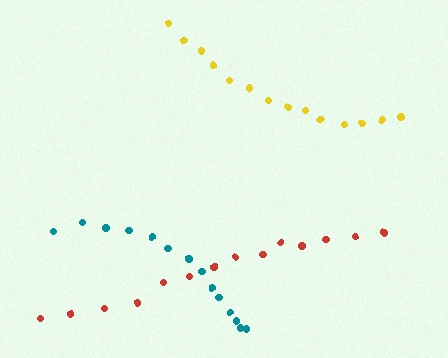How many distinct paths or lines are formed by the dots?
There are 3 distinct paths.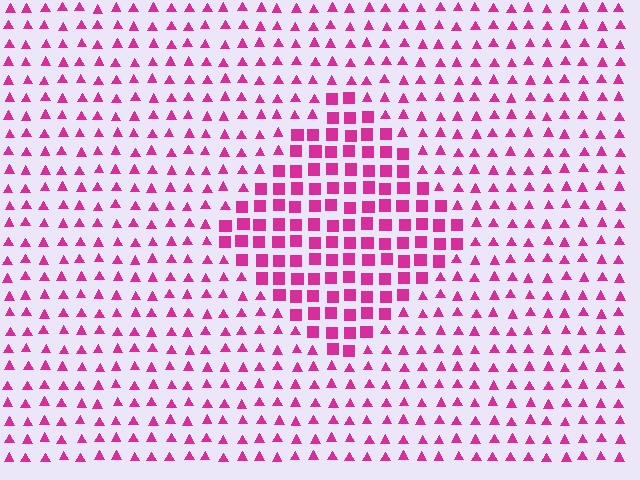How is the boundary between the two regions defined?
The boundary is defined by a change in element shape: squares inside vs. triangles outside. All elements share the same color and spacing.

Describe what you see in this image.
The image is filled with small magenta elements arranged in a uniform grid. A diamond-shaped region contains squares, while the surrounding area contains triangles. The boundary is defined purely by the change in element shape.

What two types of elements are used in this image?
The image uses squares inside the diamond region and triangles outside it.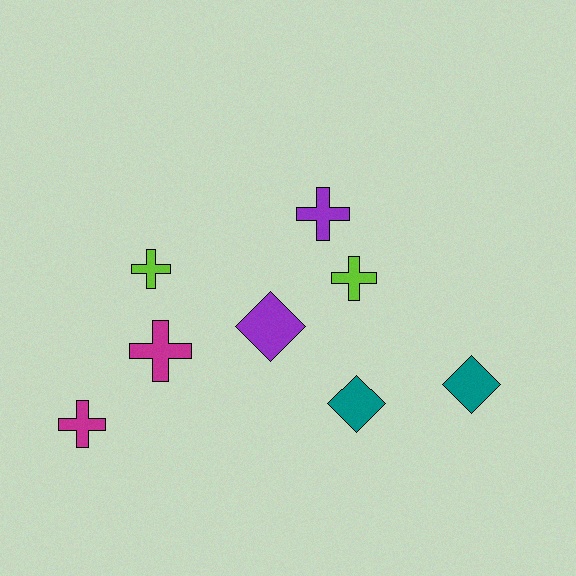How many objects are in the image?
There are 8 objects.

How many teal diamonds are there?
There are 2 teal diamonds.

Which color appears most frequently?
Magenta, with 2 objects.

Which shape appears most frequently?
Cross, with 5 objects.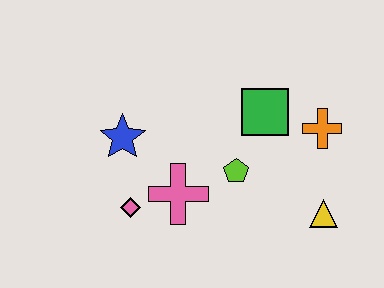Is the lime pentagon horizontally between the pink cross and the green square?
Yes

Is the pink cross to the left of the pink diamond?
No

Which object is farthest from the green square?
The pink diamond is farthest from the green square.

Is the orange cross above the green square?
No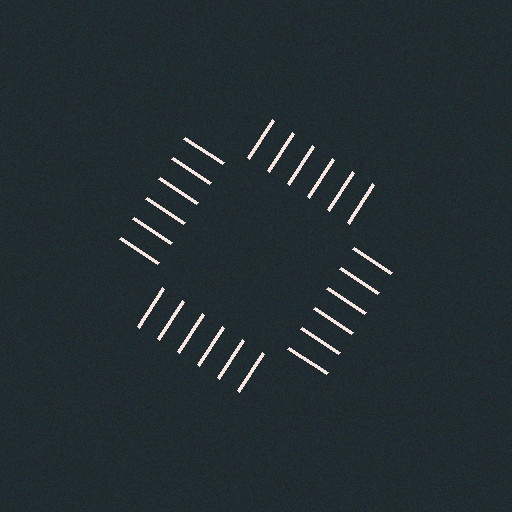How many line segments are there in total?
24 — 6 along each of the 4 edges.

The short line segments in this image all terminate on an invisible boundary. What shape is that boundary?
An illusory square — the line segments terminate on its edges but no continuous stroke is drawn.